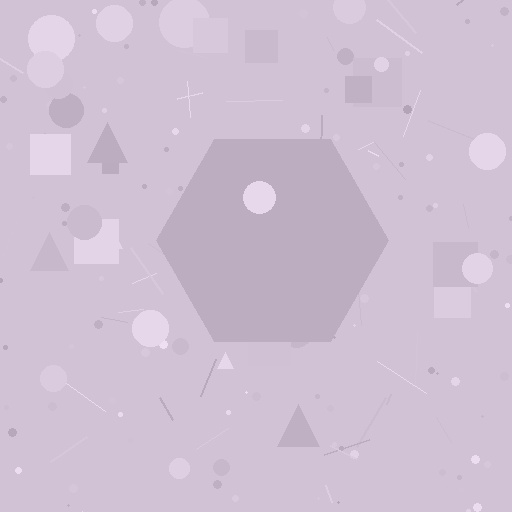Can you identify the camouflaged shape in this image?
The camouflaged shape is a hexagon.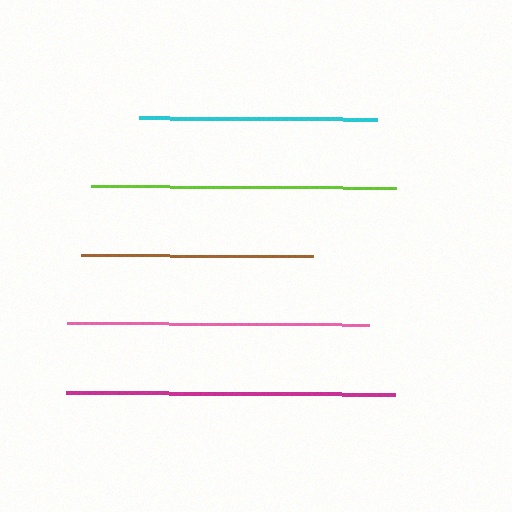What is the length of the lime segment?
The lime segment is approximately 305 pixels long.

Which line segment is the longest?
The magenta line is the longest at approximately 329 pixels.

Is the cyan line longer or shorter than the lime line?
The lime line is longer than the cyan line.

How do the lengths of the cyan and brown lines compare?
The cyan and brown lines are approximately the same length.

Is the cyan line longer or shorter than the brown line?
The cyan line is longer than the brown line.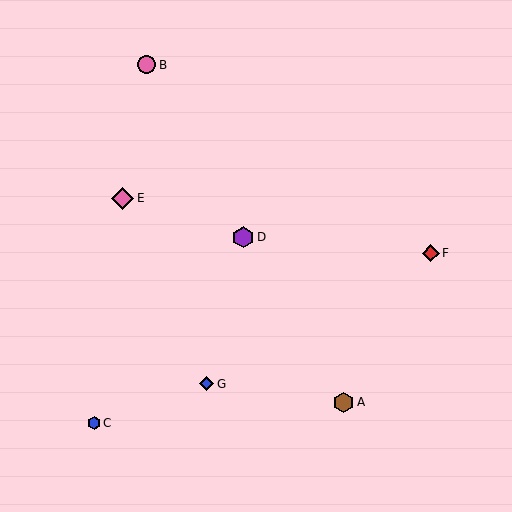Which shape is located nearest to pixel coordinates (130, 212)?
The pink diamond (labeled E) at (123, 198) is nearest to that location.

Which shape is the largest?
The pink diamond (labeled E) is the largest.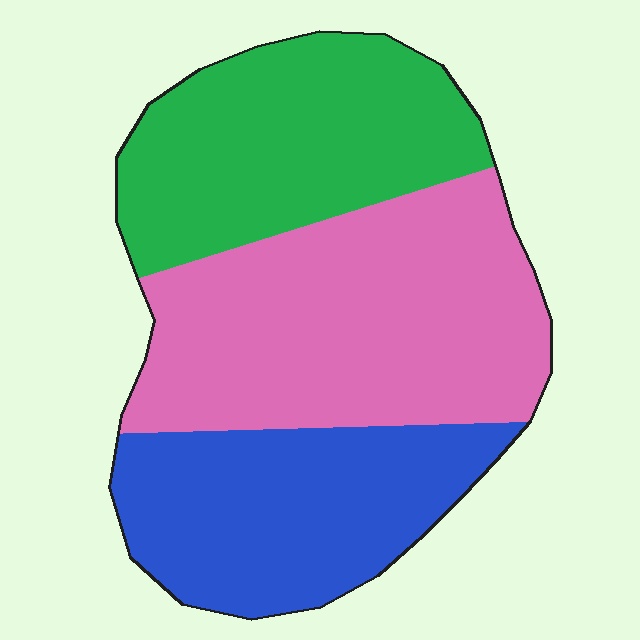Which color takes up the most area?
Pink, at roughly 40%.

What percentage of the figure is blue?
Blue takes up about one quarter (1/4) of the figure.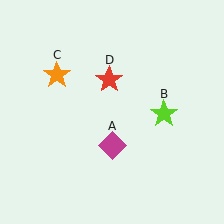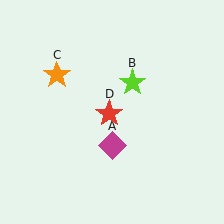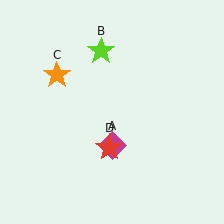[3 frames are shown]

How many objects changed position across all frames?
2 objects changed position: lime star (object B), red star (object D).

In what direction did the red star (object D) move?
The red star (object D) moved down.